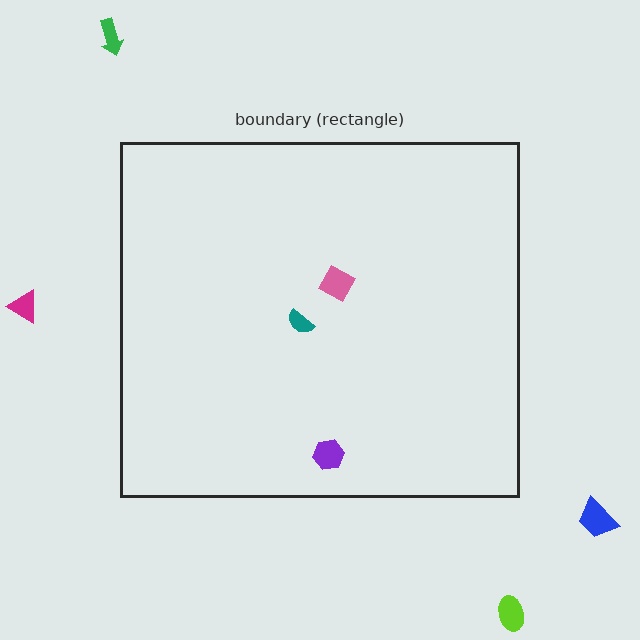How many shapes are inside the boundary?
3 inside, 4 outside.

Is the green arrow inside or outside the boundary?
Outside.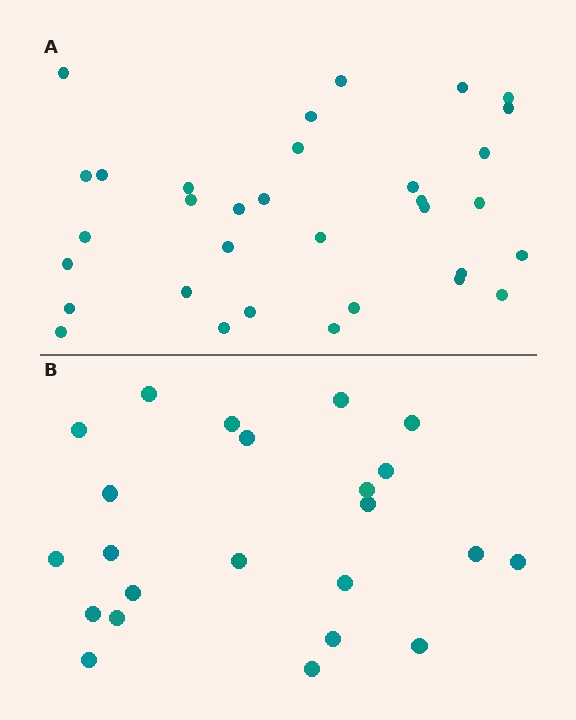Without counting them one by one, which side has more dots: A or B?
Region A (the top region) has more dots.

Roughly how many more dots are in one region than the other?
Region A has roughly 10 or so more dots than region B.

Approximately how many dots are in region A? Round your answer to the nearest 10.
About 30 dots. (The exact count is 33, which rounds to 30.)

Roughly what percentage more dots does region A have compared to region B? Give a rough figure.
About 45% more.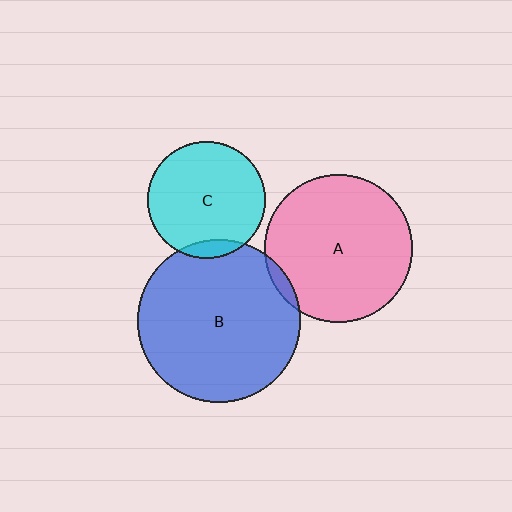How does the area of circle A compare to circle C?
Approximately 1.6 times.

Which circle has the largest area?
Circle B (blue).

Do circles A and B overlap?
Yes.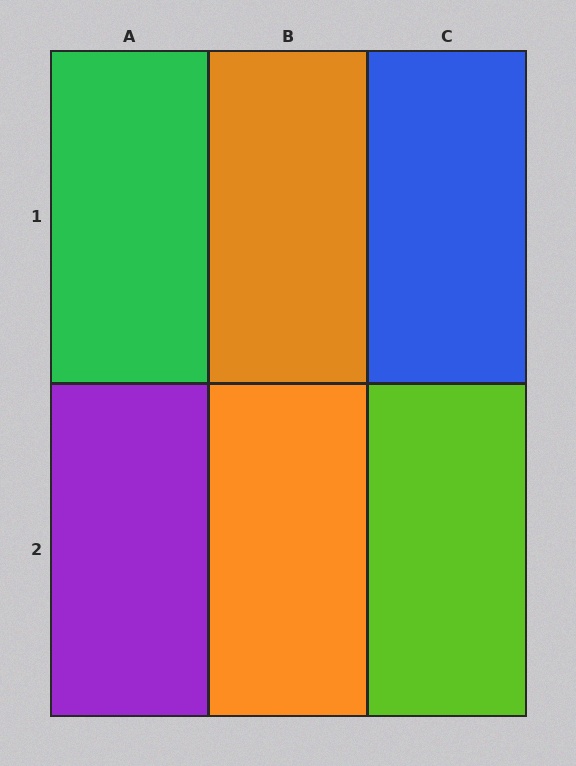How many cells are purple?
1 cell is purple.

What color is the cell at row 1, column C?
Blue.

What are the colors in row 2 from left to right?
Purple, orange, lime.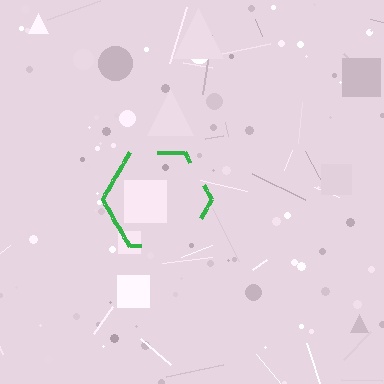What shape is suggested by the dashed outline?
The dashed outline suggests a hexagon.